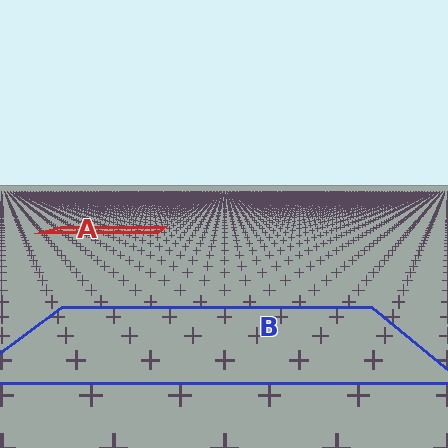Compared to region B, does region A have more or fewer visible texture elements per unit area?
Region A has more texture elements per unit area — they are packed more densely because it is farther away.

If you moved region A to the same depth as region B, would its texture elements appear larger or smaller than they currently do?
They would appear larger. At a closer depth, the same texture elements are projected at a bigger on-screen size.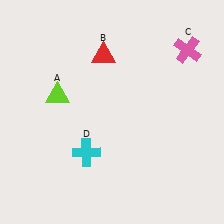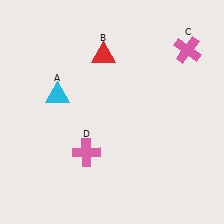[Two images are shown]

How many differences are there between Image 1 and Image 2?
There are 2 differences between the two images.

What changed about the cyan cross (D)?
In Image 1, D is cyan. In Image 2, it changed to pink.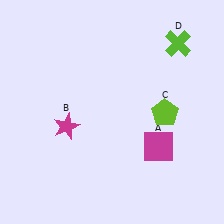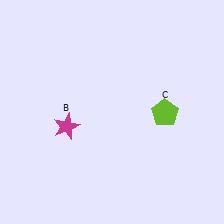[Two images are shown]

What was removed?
The magenta square (A), the lime cross (D) were removed in Image 2.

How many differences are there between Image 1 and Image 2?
There are 2 differences between the two images.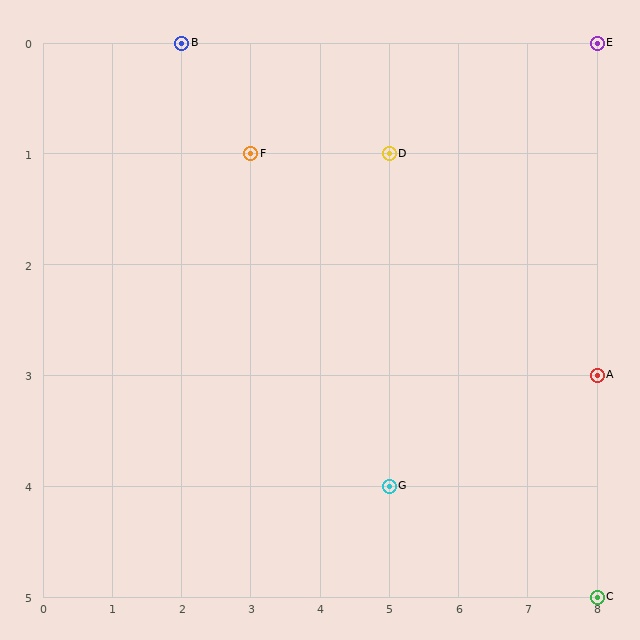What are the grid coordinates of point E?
Point E is at grid coordinates (8, 0).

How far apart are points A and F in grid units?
Points A and F are 5 columns and 2 rows apart (about 5.4 grid units diagonally).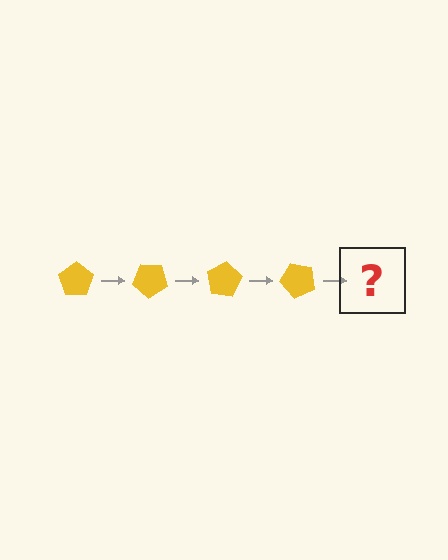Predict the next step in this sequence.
The next step is a yellow pentagon rotated 160 degrees.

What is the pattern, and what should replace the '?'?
The pattern is that the pentagon rotates 40 degrees each step. The '?' should be a yellow pentagon rotated 160 degrees.